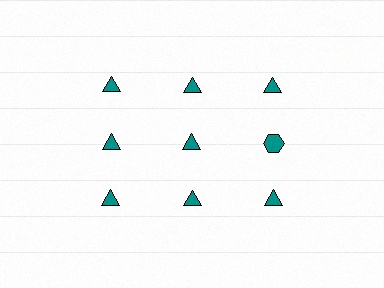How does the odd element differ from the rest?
It has a different shape: hexagon instead of triangle.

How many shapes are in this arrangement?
There are 9 shapes arranged in a grid pattern.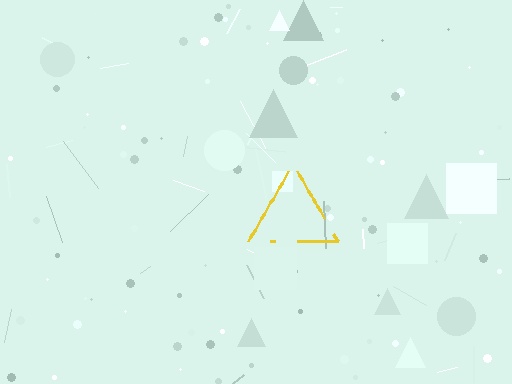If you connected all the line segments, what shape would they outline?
They would outline a triangle.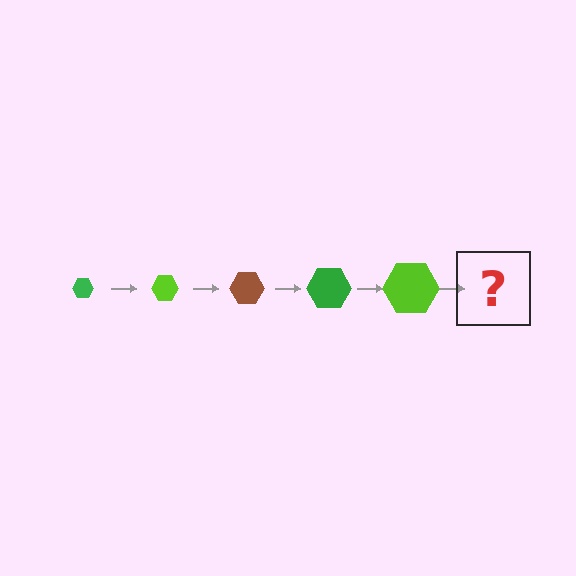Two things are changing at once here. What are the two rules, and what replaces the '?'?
The two rules are that the hexagon grows larger each step and the color cycles through green, lime, and brown. The '?' should be a brown hexagon, larger than the previous one.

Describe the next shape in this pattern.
It should be a brown hexagon, larger than the previous one.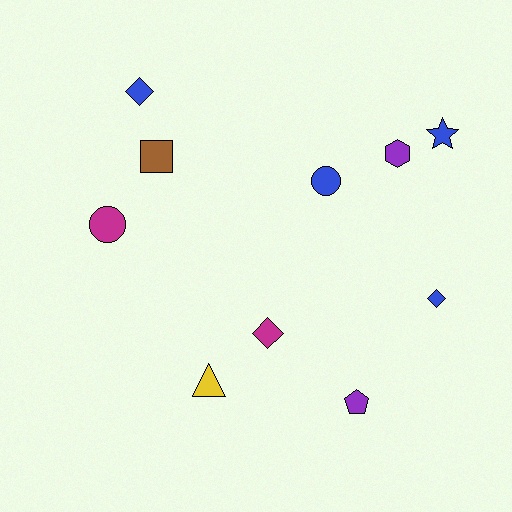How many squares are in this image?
There is 1 square.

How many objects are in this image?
There are 10 objects.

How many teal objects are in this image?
There are no teal objects.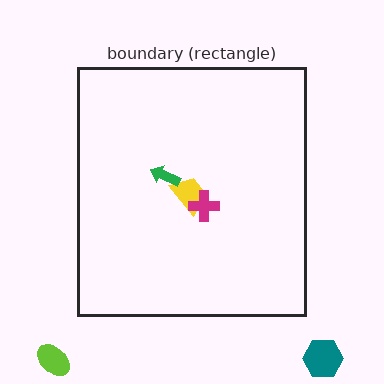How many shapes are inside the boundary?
3 inside, 2 outside.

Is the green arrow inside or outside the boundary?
Inside.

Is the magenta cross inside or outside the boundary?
Inside.